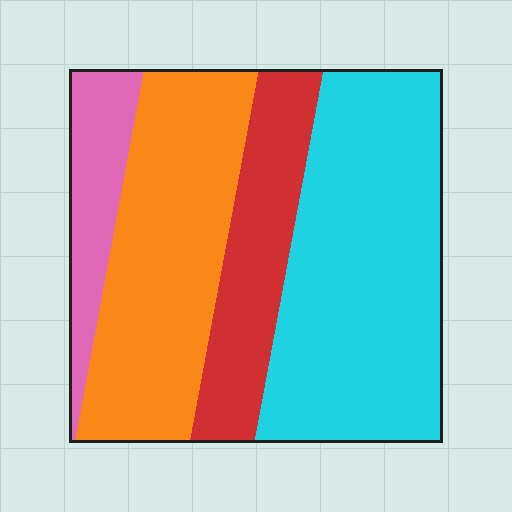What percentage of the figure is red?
Red covers around 15% of the figure.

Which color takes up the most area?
Cyan, at roughly 40%.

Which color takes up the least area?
Pink, at roughly 10%.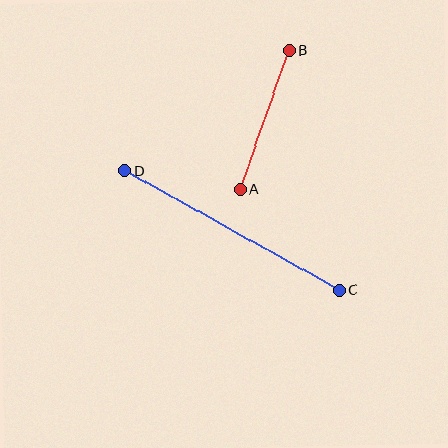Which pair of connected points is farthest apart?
Points C and D are farthest apart.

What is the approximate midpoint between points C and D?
The midpoint is at approximately (232, 230) pixels.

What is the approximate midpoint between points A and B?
The midpoint is at approximately (265, 120) pixels.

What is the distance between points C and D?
The distance is approximately 245 pixels.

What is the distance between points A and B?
The distance is approximately 147 pixels.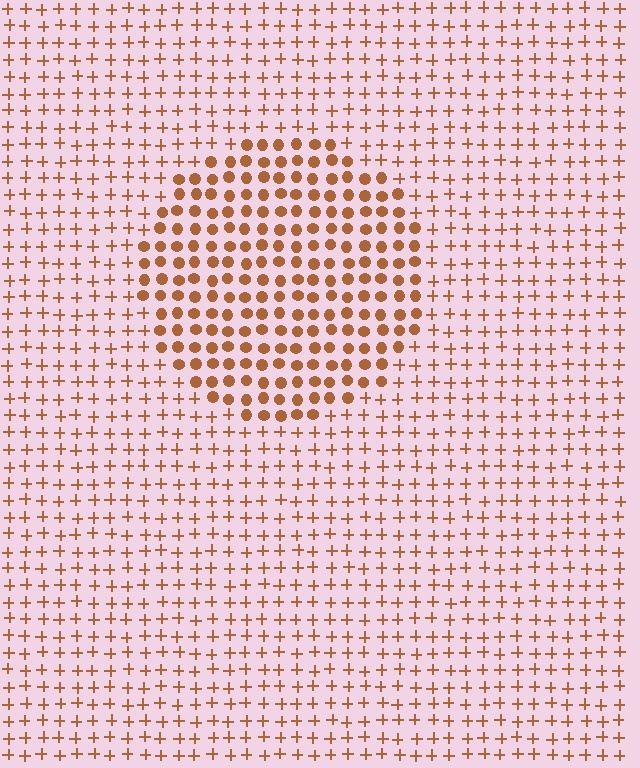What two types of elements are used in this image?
The image uses circles inside the circle region and plus signs outside it.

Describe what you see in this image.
The image is filled with small brown elements arranged in a uniform grid. A circle-shaped region contains circles, while the surrounding area contains plus signs. The boundary is defined purely by the change in element shape.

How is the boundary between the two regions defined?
The boundary is defined by a change in element shape: circles inside vs. plus signs outside. All elements share the same color and spacing.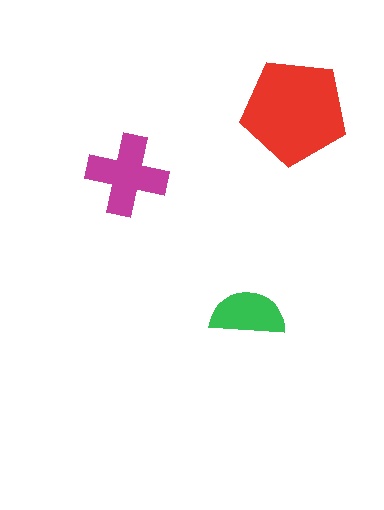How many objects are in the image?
There are 3 objects in the image.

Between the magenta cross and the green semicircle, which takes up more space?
The magenta cross.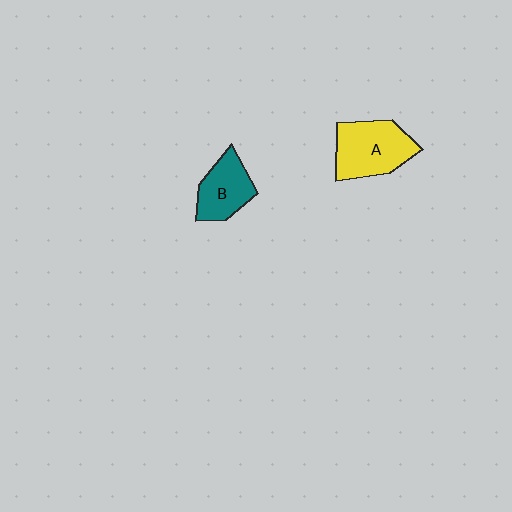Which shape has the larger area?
Shape A (yellow).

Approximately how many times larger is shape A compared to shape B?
Approximately 1.4 times.